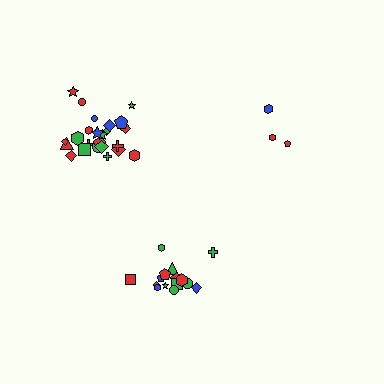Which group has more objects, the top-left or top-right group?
The top-left group.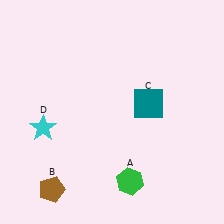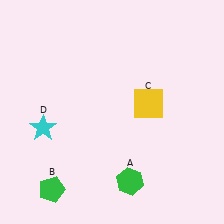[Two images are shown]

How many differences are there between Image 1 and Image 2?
There are 2 differences between the two images.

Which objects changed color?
B changed from brown to green. C changed from teal to yellow.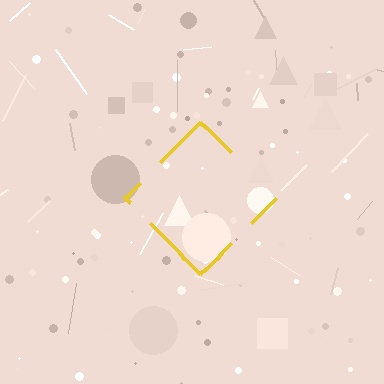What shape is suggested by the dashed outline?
The dashed outline suggests a diamond.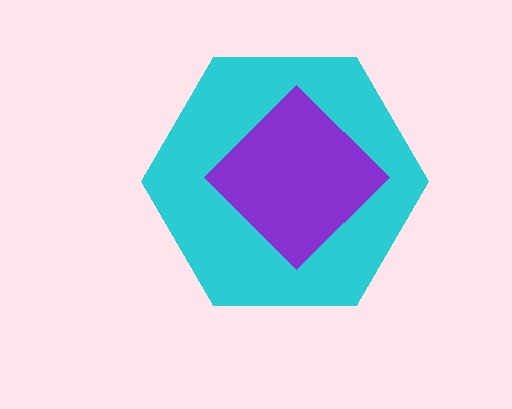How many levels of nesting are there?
2.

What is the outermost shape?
The cyan hexagon.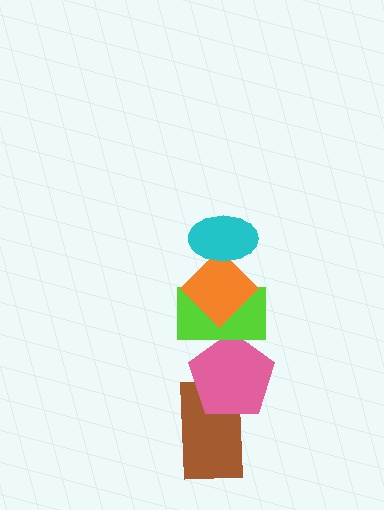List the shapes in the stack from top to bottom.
From top to bottom: the cyan ellipse, the orange diamond, the lime rectangle, the pink pentagon, the brown rectangle.